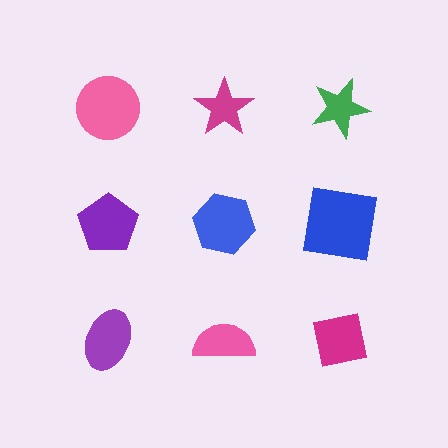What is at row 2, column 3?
A blue square.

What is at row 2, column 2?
A blue hexagon.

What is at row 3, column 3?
A magenta square.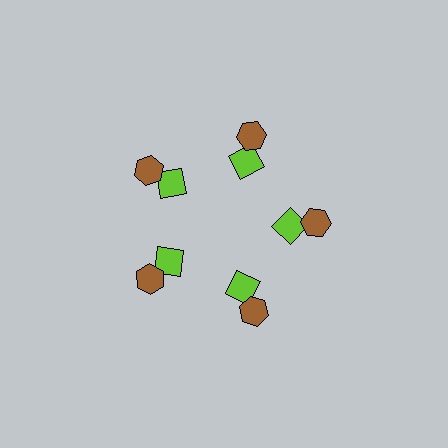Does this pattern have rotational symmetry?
Yes, this pattern has 5-fold rotational symmetry. It looks the same after rotating 72 degrees around the center.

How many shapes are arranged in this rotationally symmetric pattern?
There are 10 shapes, arranged in 5 groups of 2.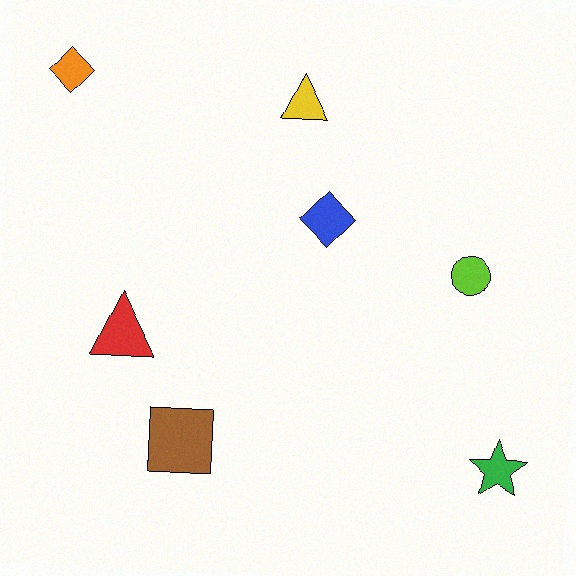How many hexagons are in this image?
There are no hexagons.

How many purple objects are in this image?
There are no purple objects.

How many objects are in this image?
There are 7 objects.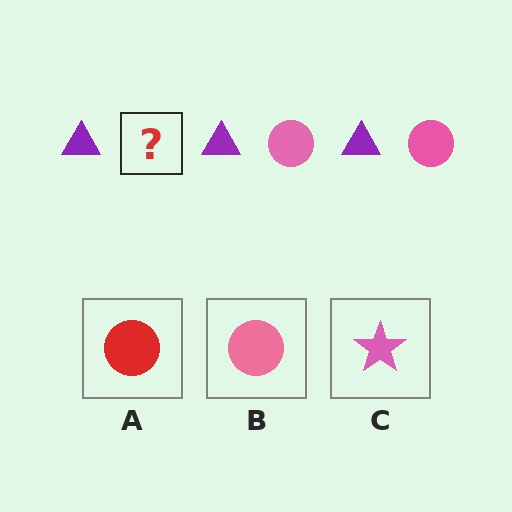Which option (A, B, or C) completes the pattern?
B.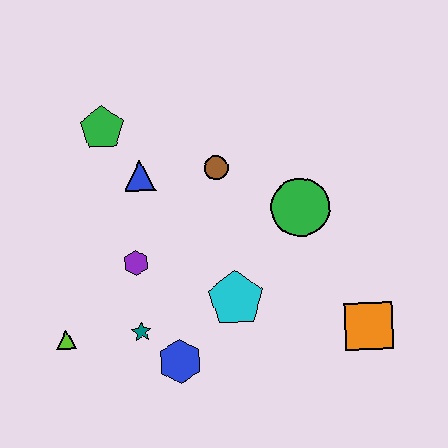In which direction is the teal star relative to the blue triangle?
The teal star is below the blue triangle.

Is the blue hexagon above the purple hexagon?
No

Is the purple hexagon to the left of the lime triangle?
No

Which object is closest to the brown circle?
The blue triangle is closest to the brown circle.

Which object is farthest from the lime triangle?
The orange square is farthest from the lime triangle.